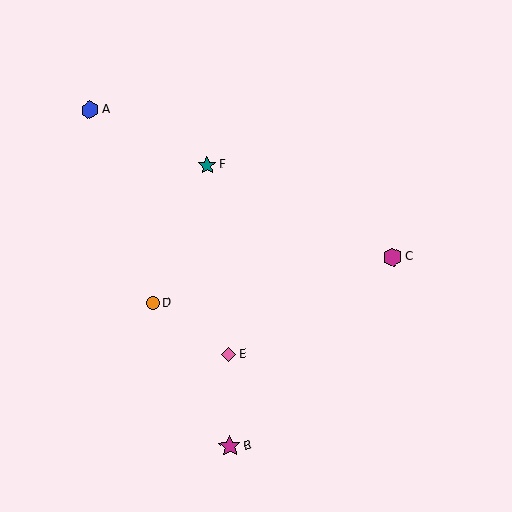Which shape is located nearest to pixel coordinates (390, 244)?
The magenta hexagon (labeled C) at (393, 257) is nearest to that location.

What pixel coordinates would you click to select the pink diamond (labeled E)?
Click at (228, 355) to select the pink diamond E.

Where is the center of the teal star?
The center of the teal star is at (207, 165).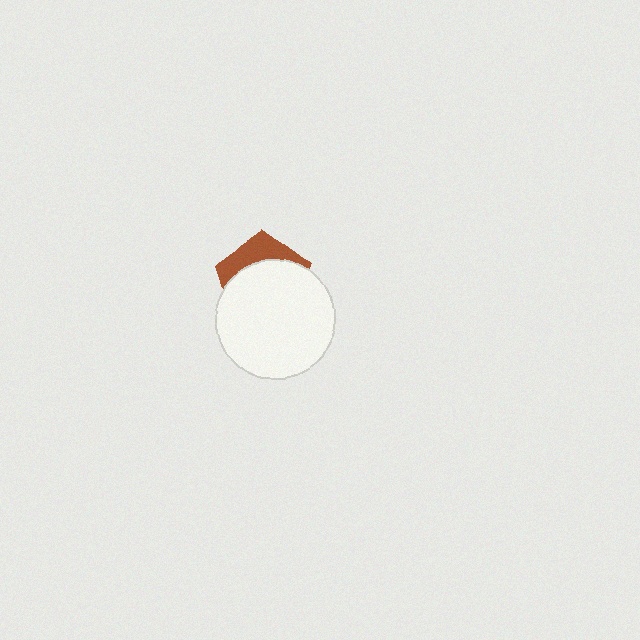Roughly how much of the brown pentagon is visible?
A small part of it is visible (roughly 31%).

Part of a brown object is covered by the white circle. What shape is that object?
It is a pentagon.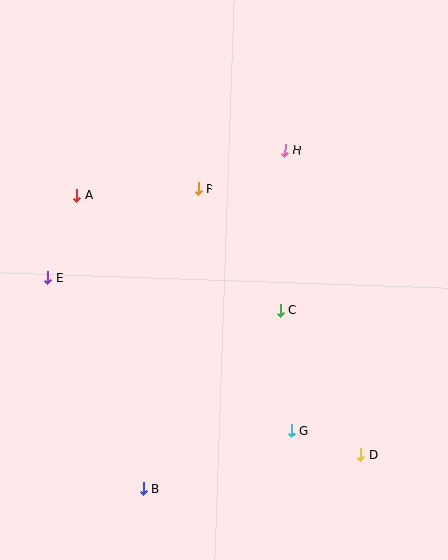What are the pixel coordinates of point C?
Point C is at (280, 310).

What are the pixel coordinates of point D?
Point D is at (361, 454).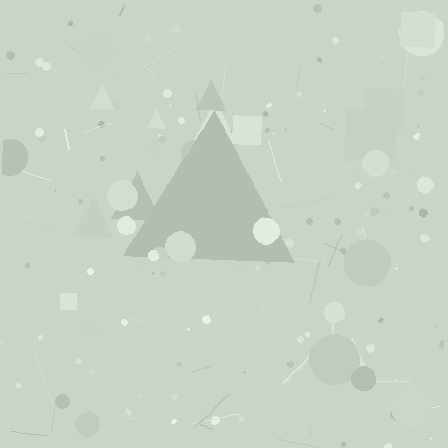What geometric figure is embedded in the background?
A triangle is embedded in the background.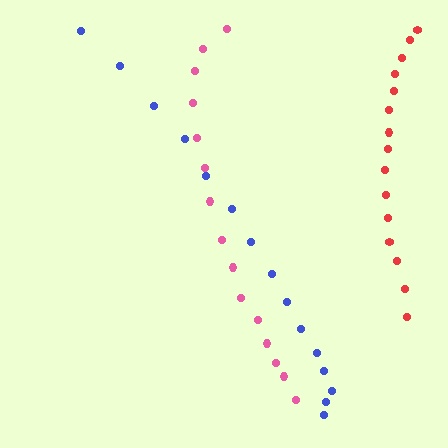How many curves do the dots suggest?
There are 3 distinct paths.